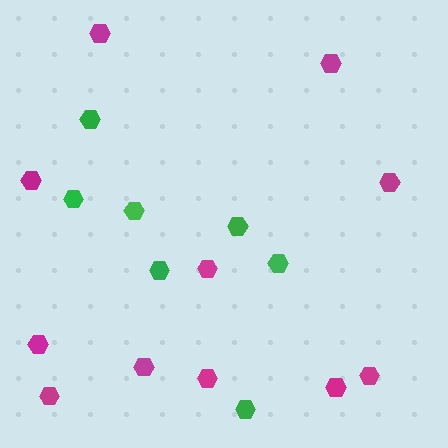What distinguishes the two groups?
There are 2 groups: one group of green hexagons (7) and one group of magenta hexagons (11).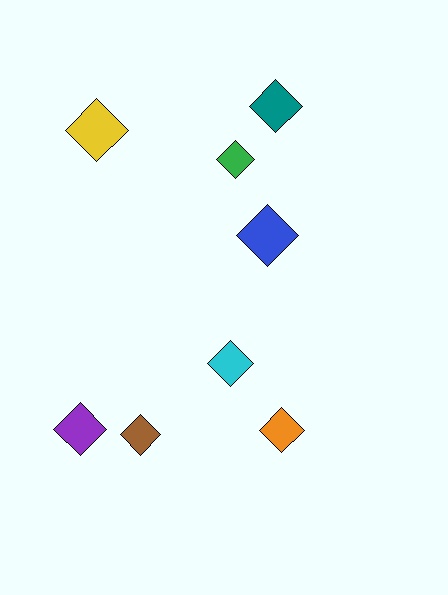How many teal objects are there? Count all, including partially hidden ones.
There is 1 teal object.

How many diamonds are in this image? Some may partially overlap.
There are 8 diamonds.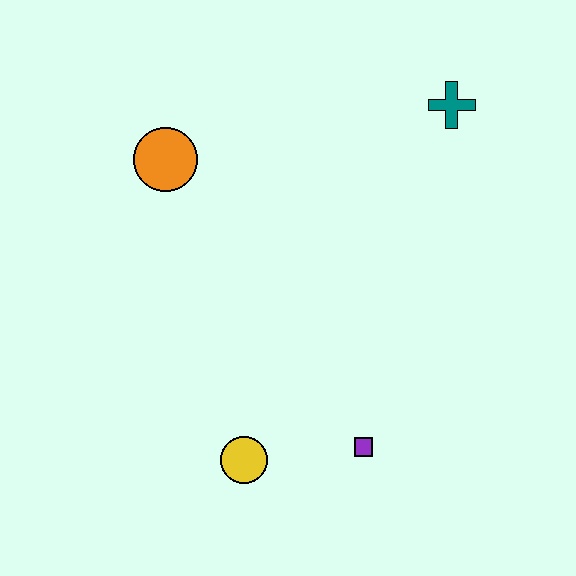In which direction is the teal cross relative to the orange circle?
The teal cross is to the right of the orange circle.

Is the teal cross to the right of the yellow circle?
Yes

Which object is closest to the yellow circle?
The purple square is closest to the yellow circle.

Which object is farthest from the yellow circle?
The teal cross is farthest from the yellow circle.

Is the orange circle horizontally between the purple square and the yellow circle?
No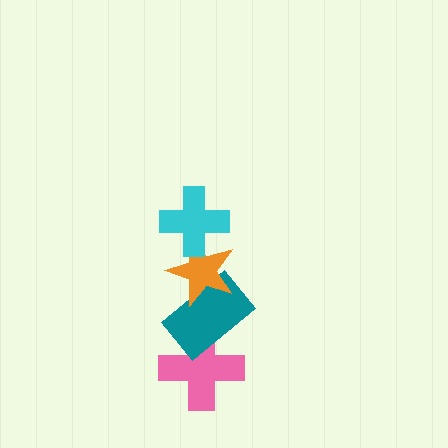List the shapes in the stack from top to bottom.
From top to bottom: the cyan cross, the orange star, the teal rectangle, the pink cross.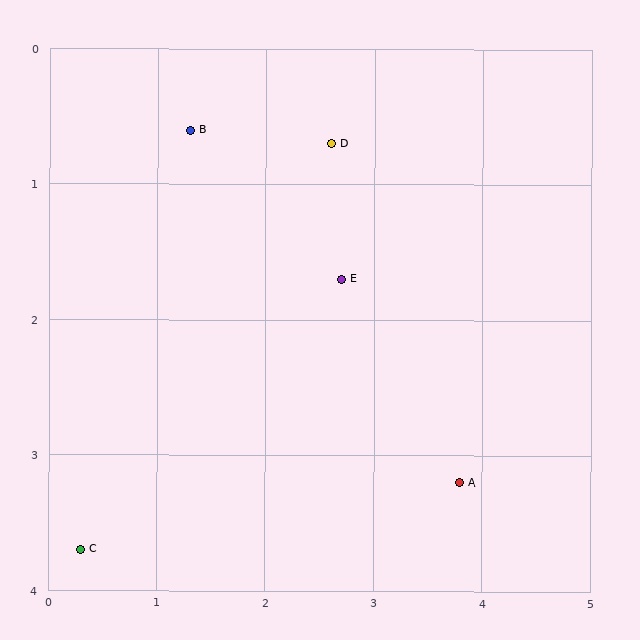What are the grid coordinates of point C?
Point C is at approximately (0.3, 3.7).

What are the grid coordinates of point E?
Point E is at approximately (2.7, 1.7).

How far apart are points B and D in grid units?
Points B and D are about 1.3 grid units apart.